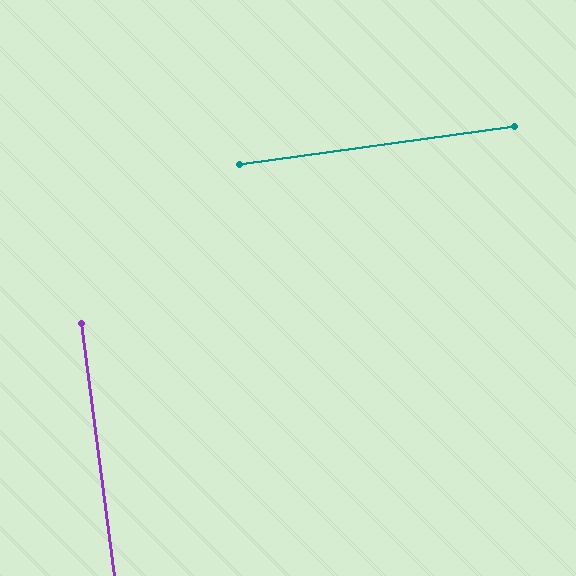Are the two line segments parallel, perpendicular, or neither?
Perpendicular — they meet at approximately 89°.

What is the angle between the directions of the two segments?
Approximately 89 degrees.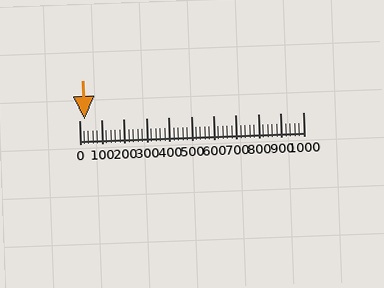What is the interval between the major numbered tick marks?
The major tick marks are spaced 100 units apart.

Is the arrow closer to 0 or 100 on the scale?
The arrow is closer to 0.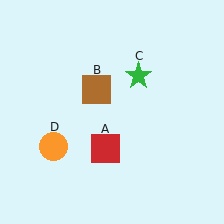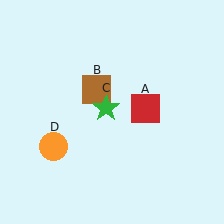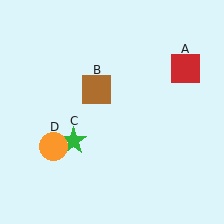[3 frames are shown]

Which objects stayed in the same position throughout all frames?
Brown square (object B) and orange circle (object D) remained stationary.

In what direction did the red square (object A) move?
The red square (object A) moved up and to the right.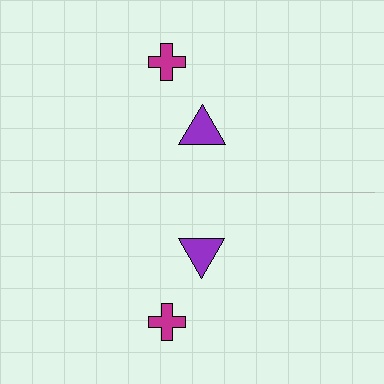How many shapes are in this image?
There are 4 shapes in this image.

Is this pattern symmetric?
Yes, this pattern has bilateral (reflection) symmetry.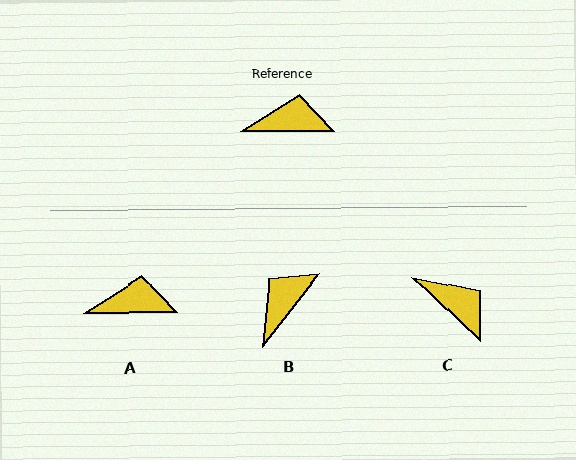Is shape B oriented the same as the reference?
No, it is off by about 52 degrees.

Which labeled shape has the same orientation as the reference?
A.